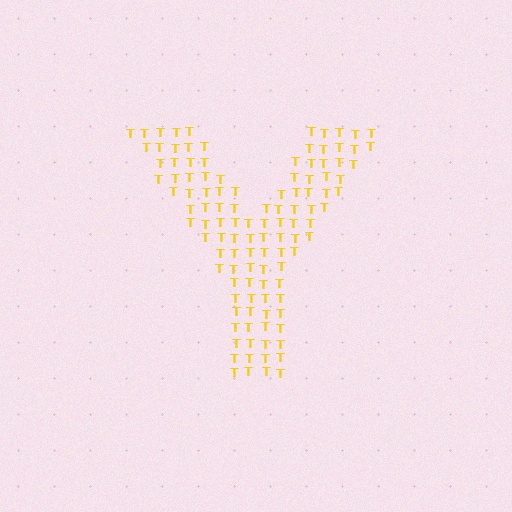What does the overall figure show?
The overall figure shows the letter Y.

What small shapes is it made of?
It is made of small letter T's.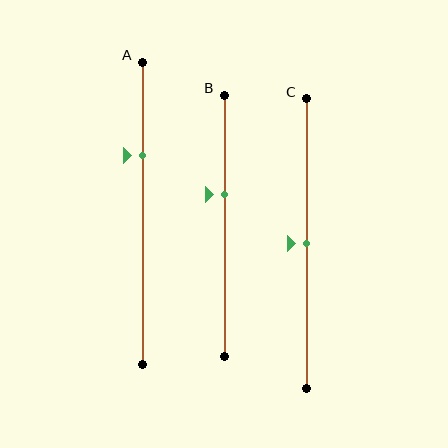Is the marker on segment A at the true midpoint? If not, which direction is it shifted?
No, the marker on segment A is shifted upward by about 19% of the segment length.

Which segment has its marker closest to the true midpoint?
Segment C has its marker closest to the true midpoint.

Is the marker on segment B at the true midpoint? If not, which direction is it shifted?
No, the marker on segment B is shifted upward by about 12% of the segment length.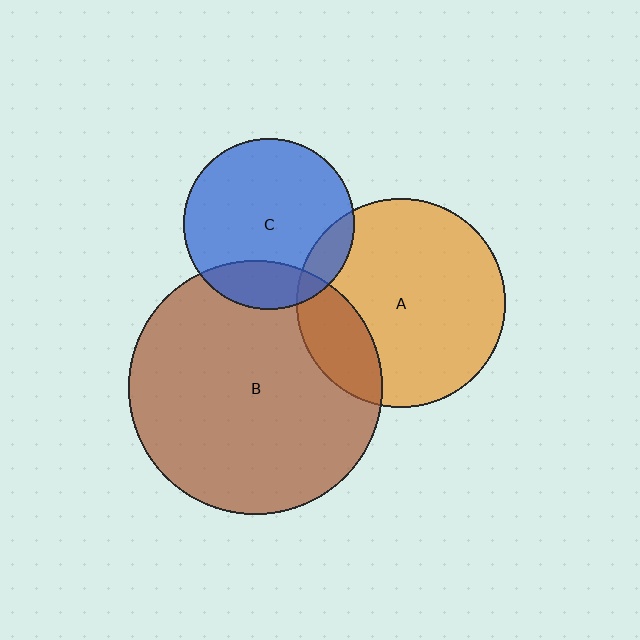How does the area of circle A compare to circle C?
Approximately 1.5 times.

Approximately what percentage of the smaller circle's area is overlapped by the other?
Approximately 10%.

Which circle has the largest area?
Circle B (brown).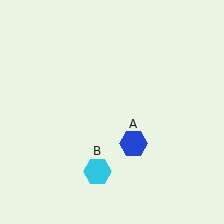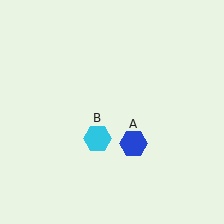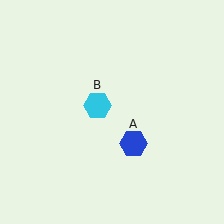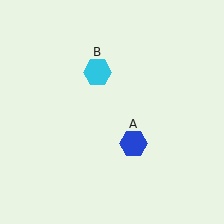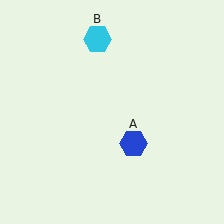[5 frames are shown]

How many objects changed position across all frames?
1 object changed position: cyan hexagon (object B).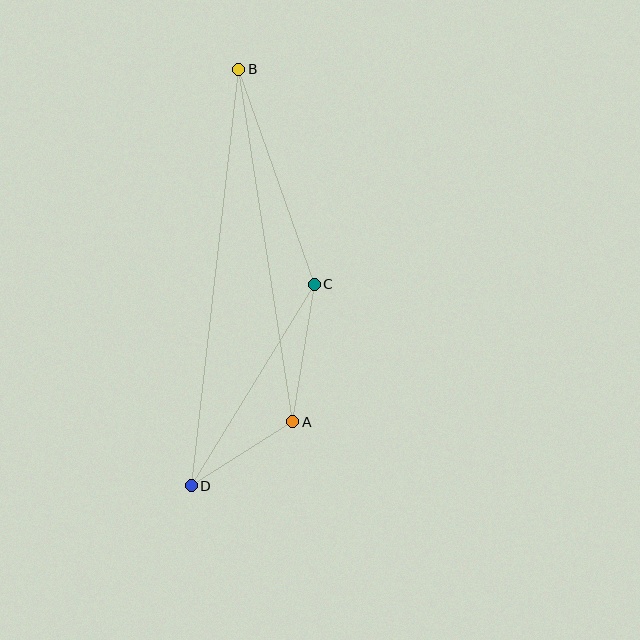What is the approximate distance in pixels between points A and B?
The distance between A and B is approximately 356 pixels.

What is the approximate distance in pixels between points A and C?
The distance between A and C is approximately 139 pixels.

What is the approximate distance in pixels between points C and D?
The distance between C and D is approximately 236 pixels.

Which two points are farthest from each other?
Points B and D are farthest from each other.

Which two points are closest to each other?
Points A and D are closest to each other.